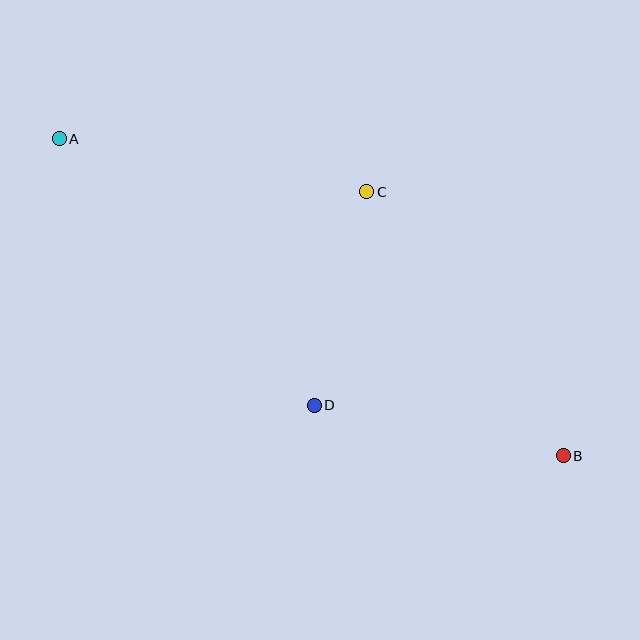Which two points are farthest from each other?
Points A and B are farthest from each other.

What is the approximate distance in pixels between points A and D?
The distance between A and D is approximately 369 pixels.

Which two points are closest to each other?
Points C and D are closest to each other.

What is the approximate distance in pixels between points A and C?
The distance between A and C is approximately 312 pixels.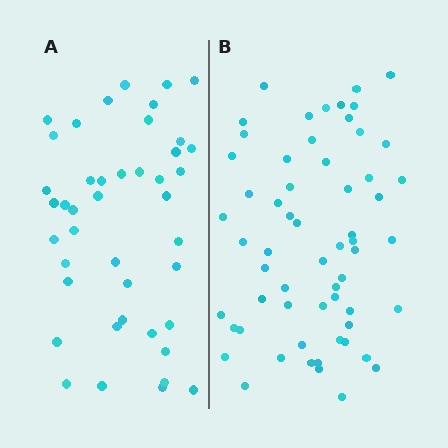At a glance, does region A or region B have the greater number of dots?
Region B (the right region) has more dots.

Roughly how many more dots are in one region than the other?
Region B has approximately 15 more dots than region A.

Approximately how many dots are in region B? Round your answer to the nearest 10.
About 60 dots.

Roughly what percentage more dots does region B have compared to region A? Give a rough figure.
About 40% more.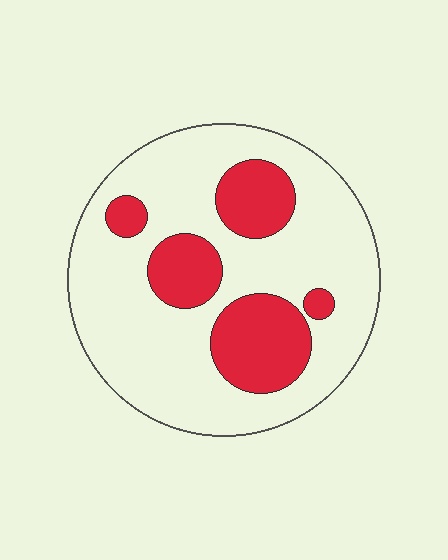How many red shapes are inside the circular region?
5.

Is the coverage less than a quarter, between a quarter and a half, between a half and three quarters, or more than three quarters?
Between a quarter and a half.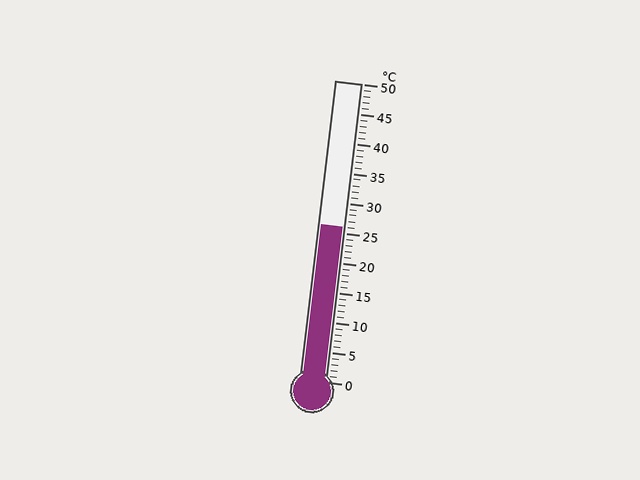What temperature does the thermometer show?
The thermometer shows approximately 26°C.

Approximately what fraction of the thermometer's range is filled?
The thermometer is filled to approximately 50% of its range.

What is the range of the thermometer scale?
The thermometer scale ranges from 0°C to 50°C.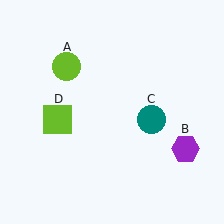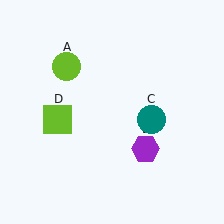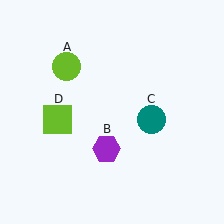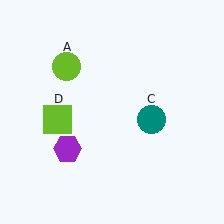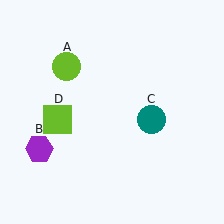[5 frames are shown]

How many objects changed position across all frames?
1 object changed position: purple hexagon (object B).